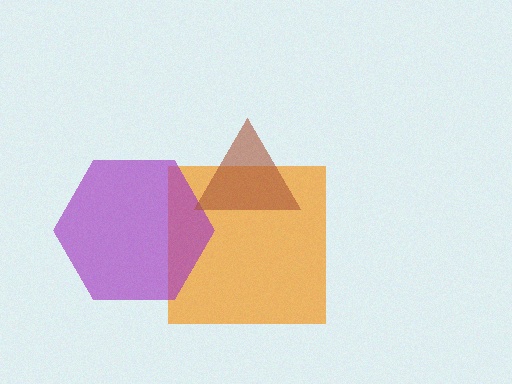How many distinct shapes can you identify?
There are 3 distinct shapes: an orange square, a purple hexagon, a brown triangle.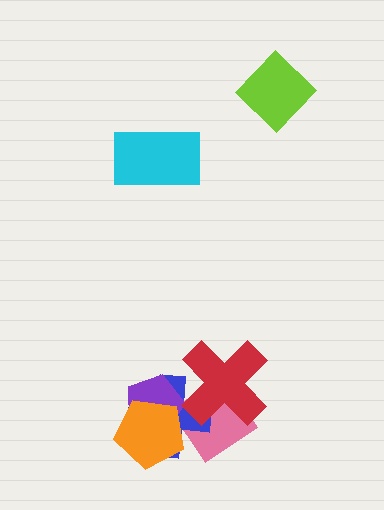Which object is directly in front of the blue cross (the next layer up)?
The purple pentagon is directly in front of the blue cross.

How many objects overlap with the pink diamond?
4 objects overlap with the pink diamond.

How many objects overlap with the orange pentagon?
3 objects overlap with the orange pentagon.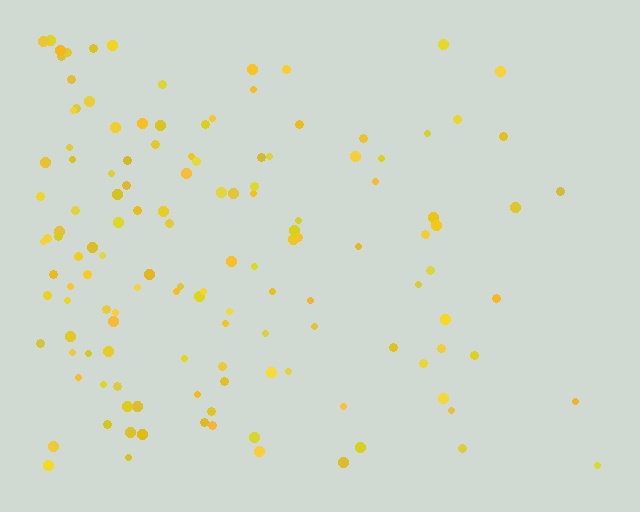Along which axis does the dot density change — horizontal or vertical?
Horizontal.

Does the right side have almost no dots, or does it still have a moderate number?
Still a moderate number, just noticeably fewer than the left.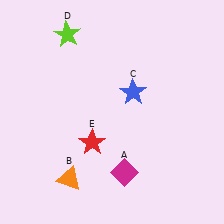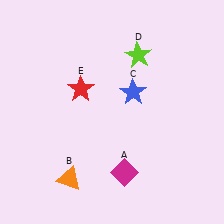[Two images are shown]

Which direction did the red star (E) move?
The red star (E) moved up.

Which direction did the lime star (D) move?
The lime star (D) moved right.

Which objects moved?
The objects that moved are: the lime star (D), the red star (E).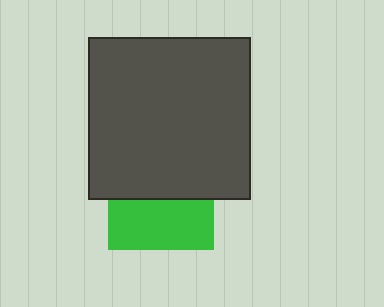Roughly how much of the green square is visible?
About half of it is visible (roughly 47%).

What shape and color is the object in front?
The object in front is a dark gray square.